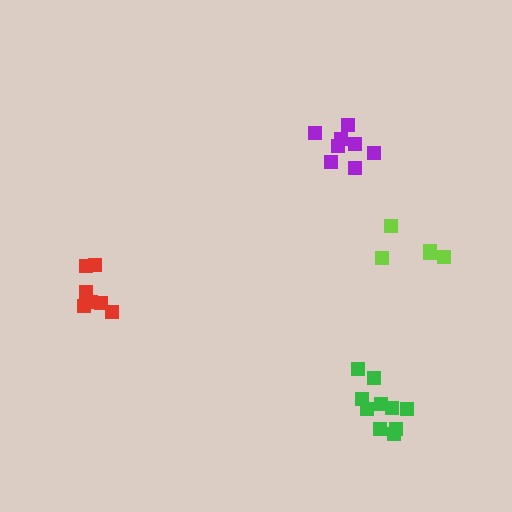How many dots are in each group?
Group 1: 8 dots, Group 2: 5 dots, Group 3: 10 dots, Group 4: 7 dots (30 total).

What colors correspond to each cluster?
The clusters are colored: purple, lime, green, red.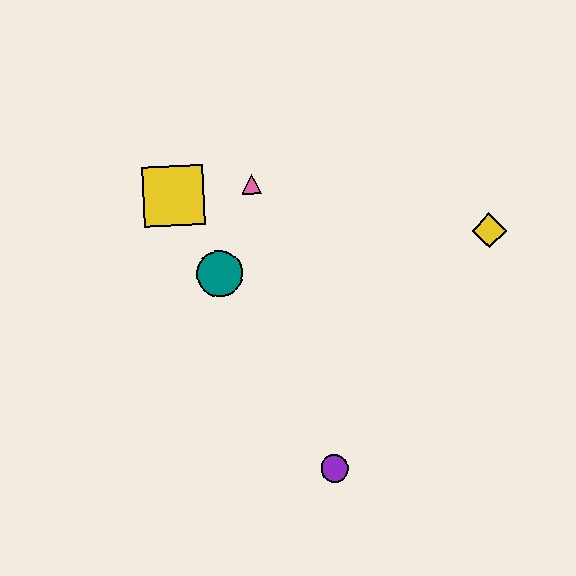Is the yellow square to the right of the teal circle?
No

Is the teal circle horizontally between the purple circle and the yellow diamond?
No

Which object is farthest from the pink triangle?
The purple circle is farthest from the pink triangle.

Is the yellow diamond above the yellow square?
No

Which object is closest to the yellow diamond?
The pink triangle is closest to the yellow diamond.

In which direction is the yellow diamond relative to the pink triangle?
The yellow diamond is to the right of the pink triangle.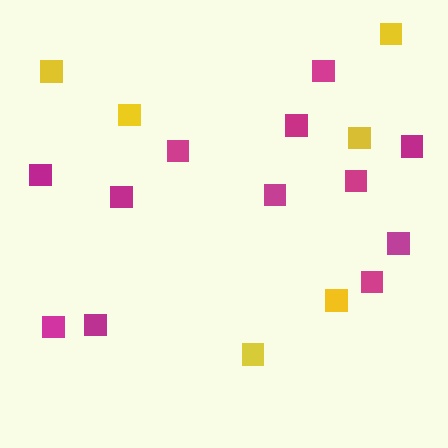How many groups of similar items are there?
There are 2 groups: one group of magenta squares (12) and one group of yellow squares (6).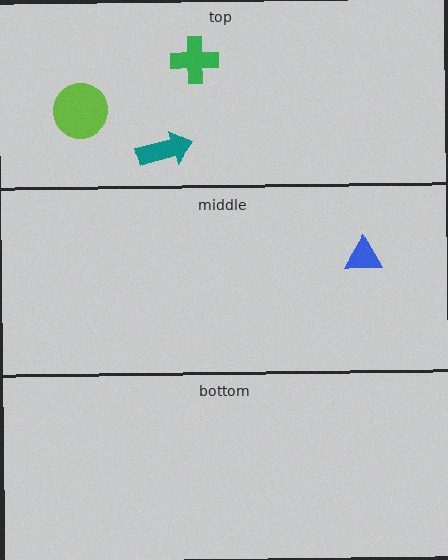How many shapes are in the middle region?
1.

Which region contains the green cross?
The top region.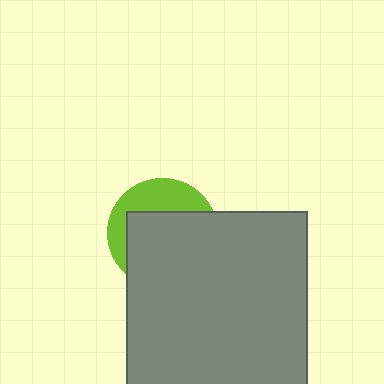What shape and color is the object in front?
The object in front is a gray square.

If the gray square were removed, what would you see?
You would see the complete lime circle.